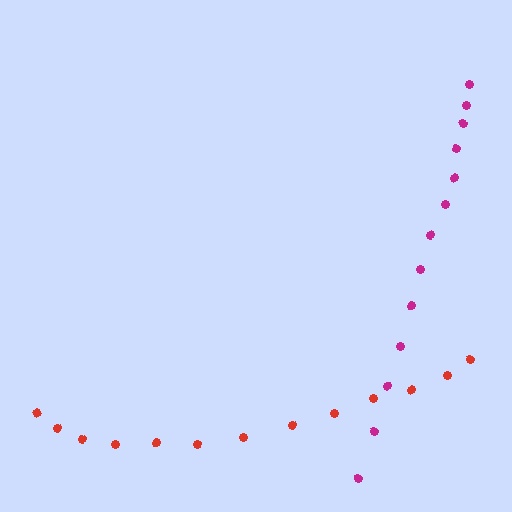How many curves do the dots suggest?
There are 2 distinct paths.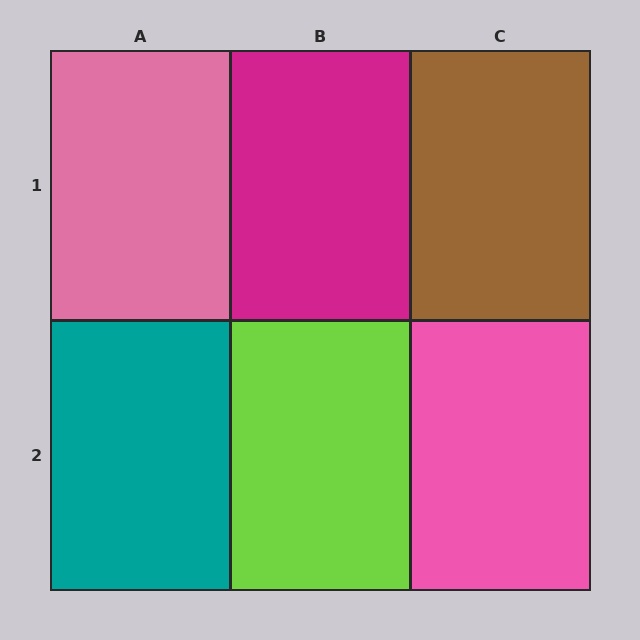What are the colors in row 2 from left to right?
Teal, lime, pink.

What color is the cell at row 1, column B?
Magenta.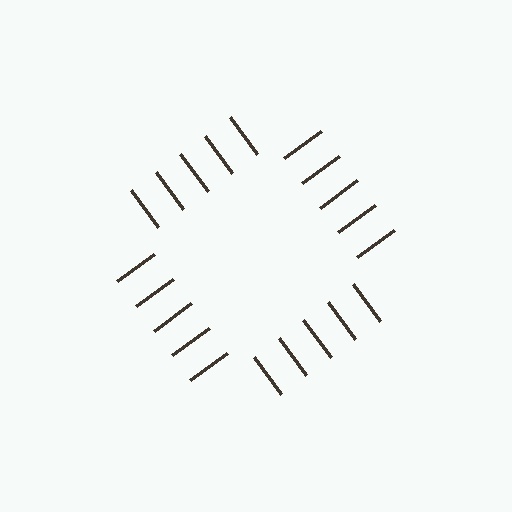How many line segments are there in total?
20 — 5 along each of the 4 edges.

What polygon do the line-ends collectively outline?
An illusory square — the line segments terminate on its edges but no continuous stroke is drawn.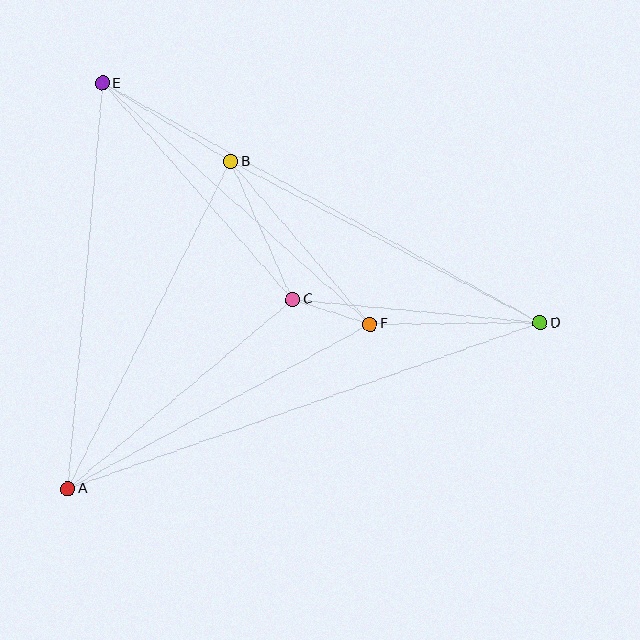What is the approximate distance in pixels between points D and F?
The distance between D and F is approximately 170 pixels.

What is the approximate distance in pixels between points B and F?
The distance between B and F is approximately 214 pixels.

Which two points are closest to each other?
Points C and F are closest to each other.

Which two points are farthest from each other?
Points A and D are farthest from each other.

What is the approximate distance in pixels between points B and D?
The distance between B and D is approximately 349 pixels.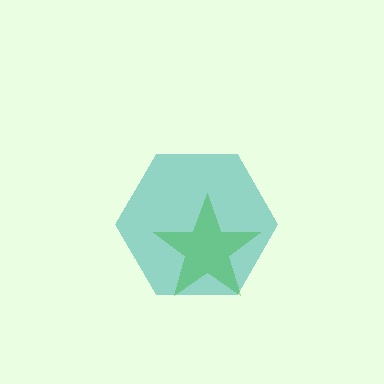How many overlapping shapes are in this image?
There are 2 overlapping shapes in the image.